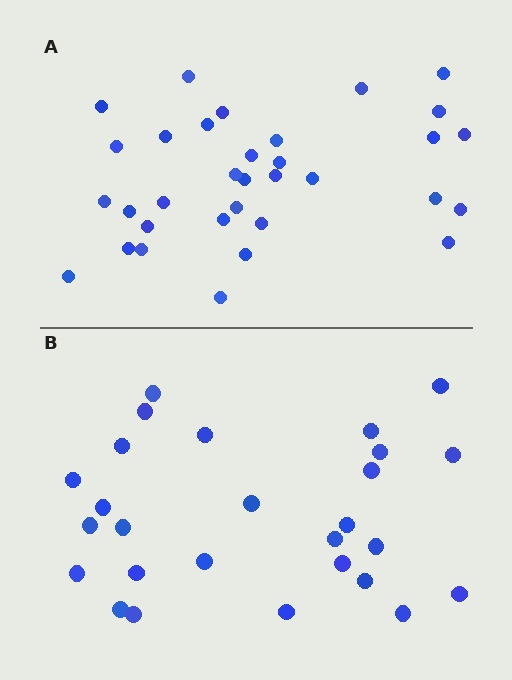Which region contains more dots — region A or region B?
Region A (the top region) has more dots.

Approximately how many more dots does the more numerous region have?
Region A has about 6 more dots than region B.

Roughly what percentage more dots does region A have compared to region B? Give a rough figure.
About 20% more.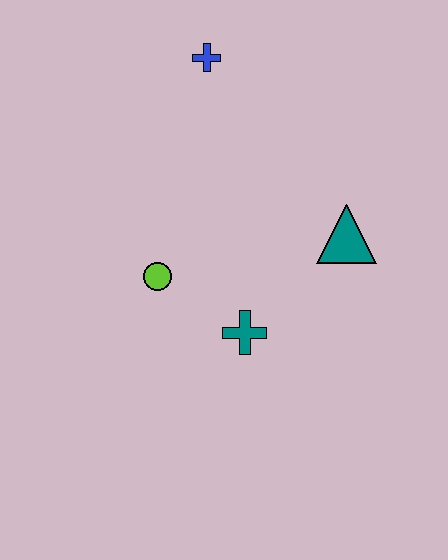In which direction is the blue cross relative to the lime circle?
The blue cross is above the lime circle.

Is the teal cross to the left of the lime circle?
No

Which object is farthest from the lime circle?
The blue cross is farthest from the lime circle.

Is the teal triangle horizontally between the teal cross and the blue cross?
No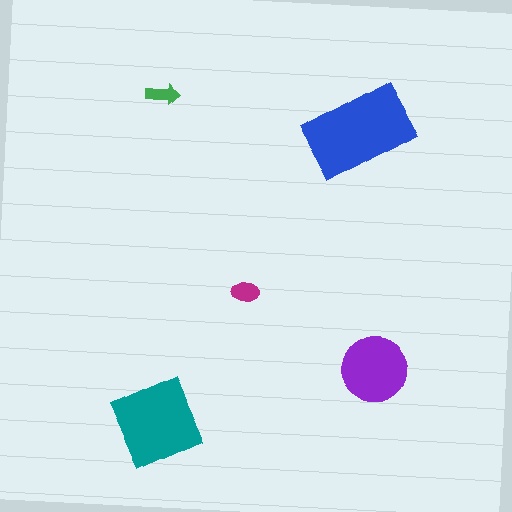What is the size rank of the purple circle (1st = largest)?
3rd.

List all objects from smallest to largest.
The green arrow, the magenta ellipse, the purple circle, the teal square, the blue rectangle.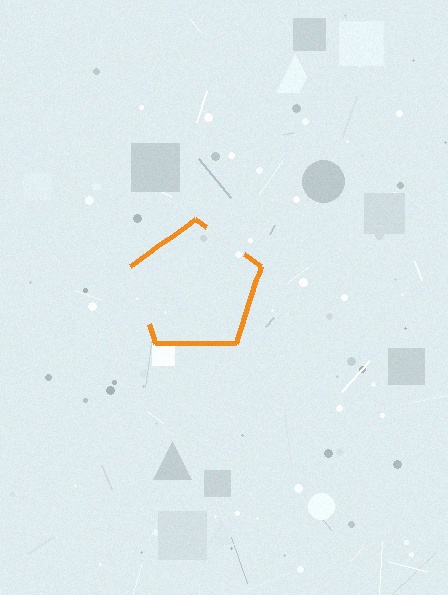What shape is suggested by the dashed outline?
The dashed outline suggests a pentagon.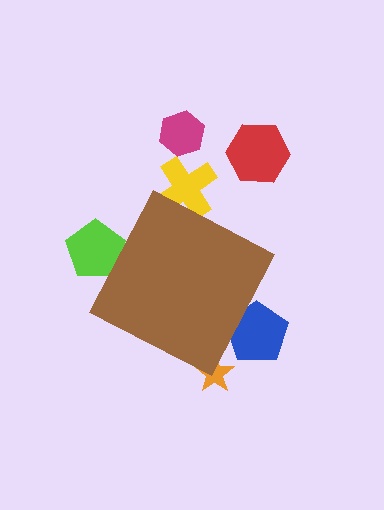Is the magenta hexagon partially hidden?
No, the magenta hexagon is fully visible.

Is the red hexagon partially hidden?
No, the red hexagon is fully visible.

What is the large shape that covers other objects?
A brown diamond.